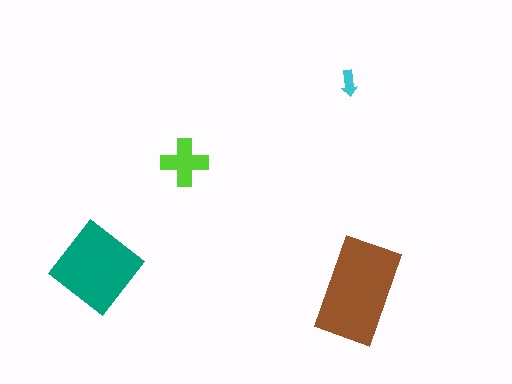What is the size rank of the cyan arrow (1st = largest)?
4th.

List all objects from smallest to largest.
The cyan arrow, the lime cross, the teal diamond, the brown rectangle.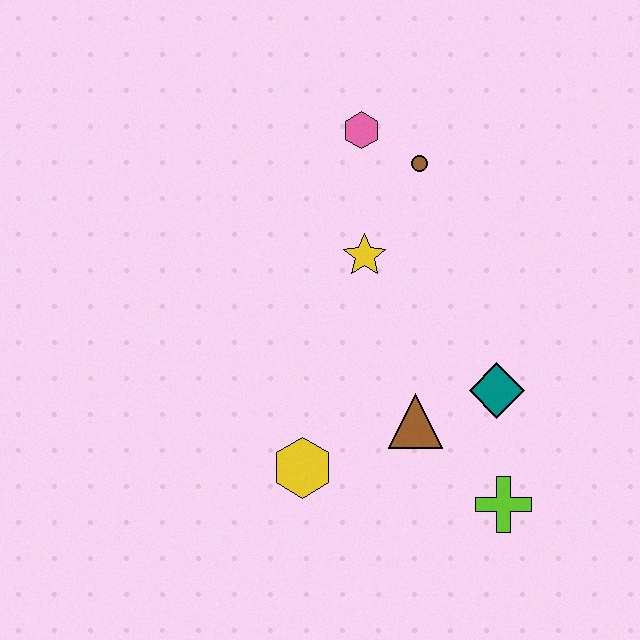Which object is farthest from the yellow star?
The lime cross is farthest from the yellow star.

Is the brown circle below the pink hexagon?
Yes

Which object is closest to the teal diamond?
The brown triangle is closest to the teal diamond.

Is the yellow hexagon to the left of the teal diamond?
Yes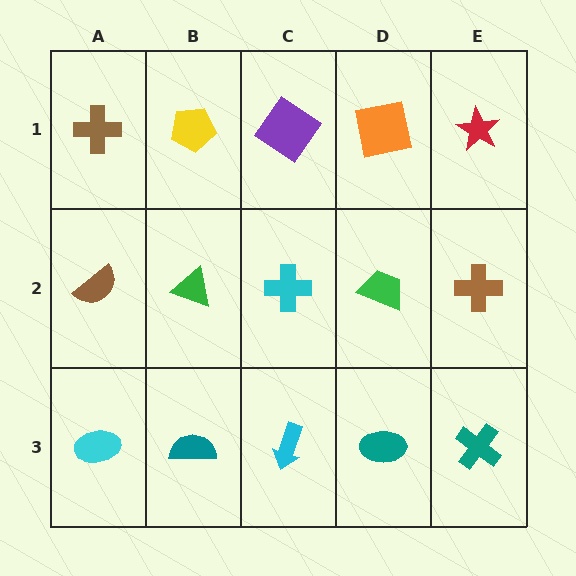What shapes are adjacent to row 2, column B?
A yellow pentagon (row 1, column B), a teal semicircle (row 3, column B), a brown semicircle (row 2, column A), a cyan cross (row 2, column C).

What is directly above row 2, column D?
An orange square.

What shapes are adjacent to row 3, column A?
A brown semicircle (row 2, column A), a teal semicircle (row 3, column B).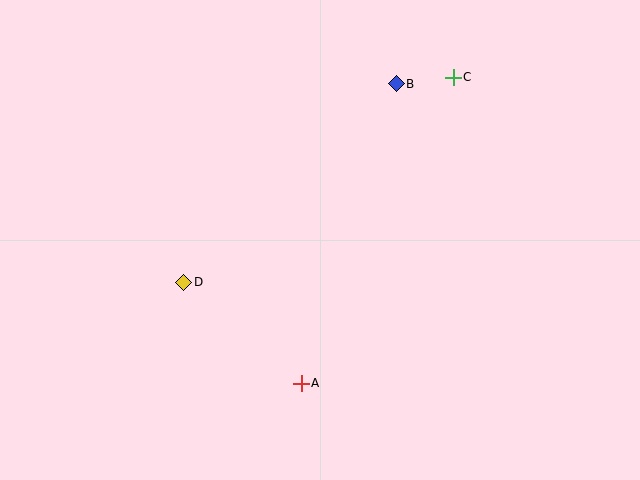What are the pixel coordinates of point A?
Point A is at (301, 383).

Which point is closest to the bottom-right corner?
Point A is closest to the bottom-right corner.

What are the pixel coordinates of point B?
Point B is at (396, 84).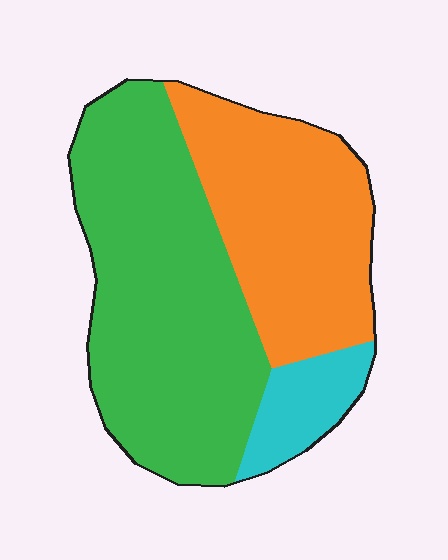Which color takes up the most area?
Green, at roughly 55%.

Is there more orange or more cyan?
Orange.